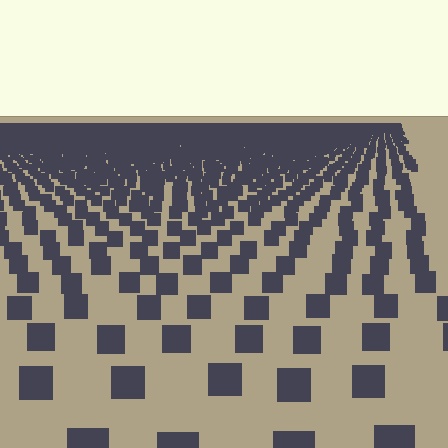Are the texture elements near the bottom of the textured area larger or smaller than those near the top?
Larger. Near the bottom, elements are closer to the viewer and appear at a bigger on-screen size.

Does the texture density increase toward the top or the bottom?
Density increases toward the top.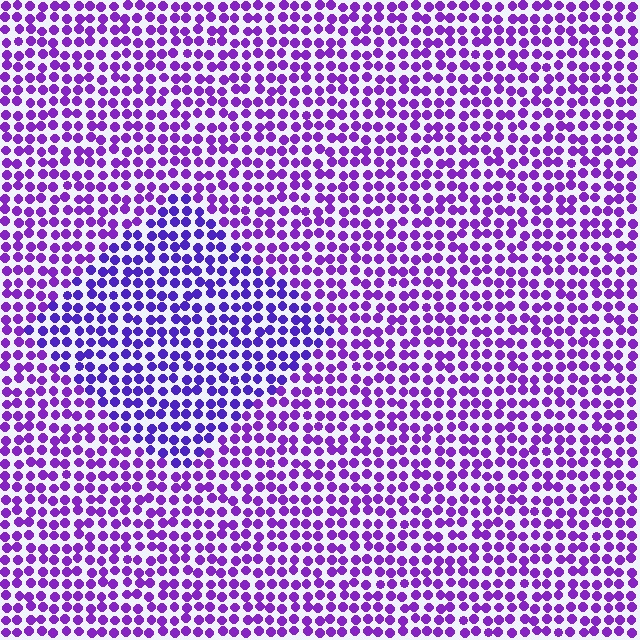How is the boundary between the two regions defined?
The boundary is defined purely by a slight shift in hue (about 22 degrees). Spacing, size, and orientation are identical on both sides.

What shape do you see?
I see a diamond.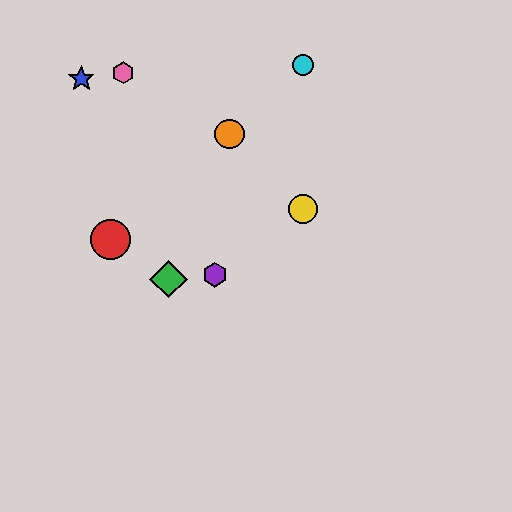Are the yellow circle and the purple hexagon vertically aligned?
No, the yellow circle is at x≈303 and the purple hexagon is at x≈215.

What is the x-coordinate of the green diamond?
The green diamond is at x≈169.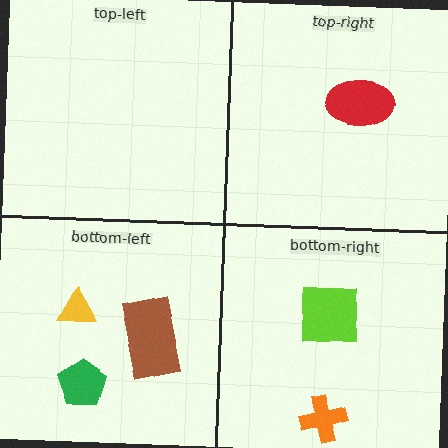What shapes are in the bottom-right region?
The orange cross, the lime square.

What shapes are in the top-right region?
The red ellipse.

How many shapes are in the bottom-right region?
2.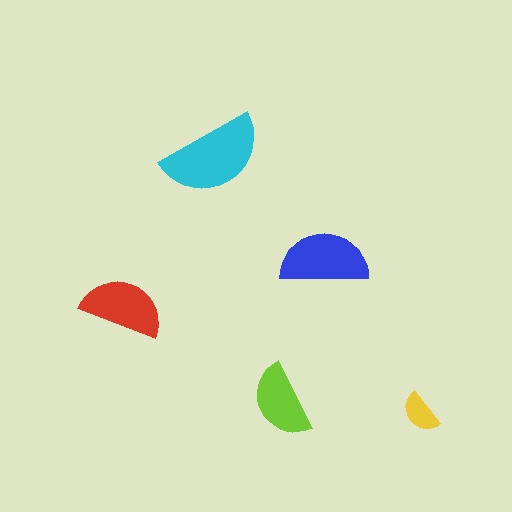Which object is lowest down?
The yellow semicircle is bottommost.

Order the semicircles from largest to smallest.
the cyan one, the blue one, the red one, the lime one, the yellow one.